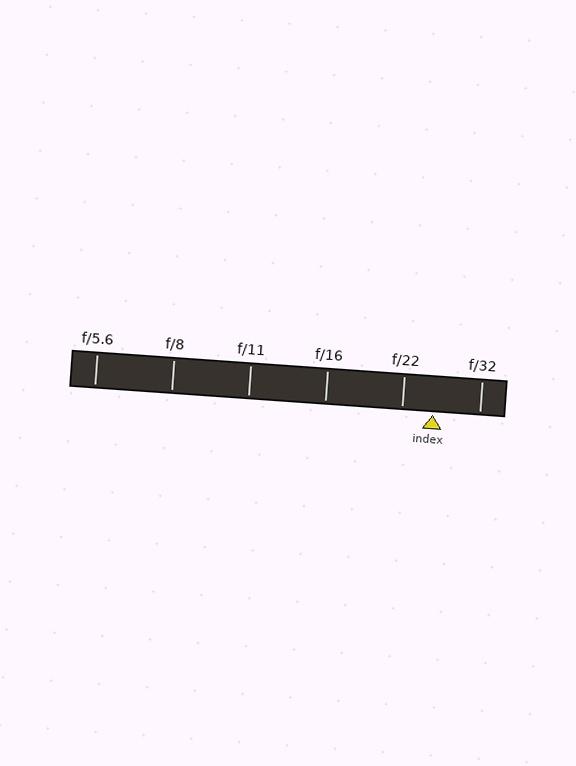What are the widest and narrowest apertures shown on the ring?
The widest aperture shown is f/5.6 and the narrowest is f/32.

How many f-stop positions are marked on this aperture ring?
There are 6 f-stop positions marked.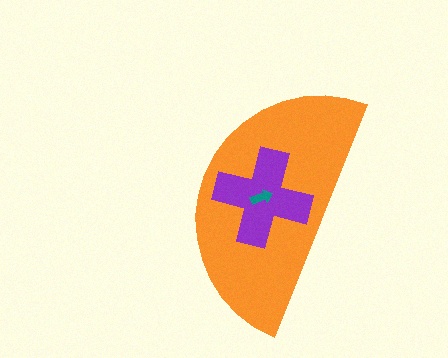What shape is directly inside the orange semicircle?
The purple cross.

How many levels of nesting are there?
3.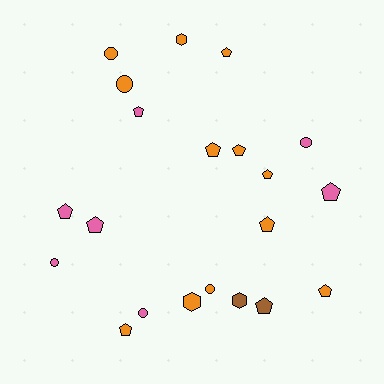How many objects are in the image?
There are 21 objects.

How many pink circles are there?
There are 3 pink circles.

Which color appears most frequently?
Orange, with 12 objects.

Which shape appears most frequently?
Pentagon, with 12 objects.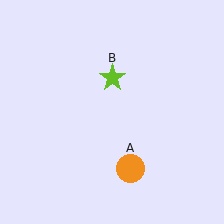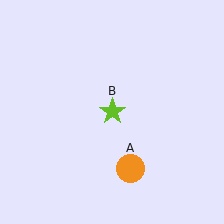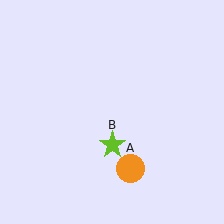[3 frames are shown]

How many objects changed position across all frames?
1 object changed position: lime star (object B).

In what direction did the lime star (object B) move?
The lime star (object B) moved down.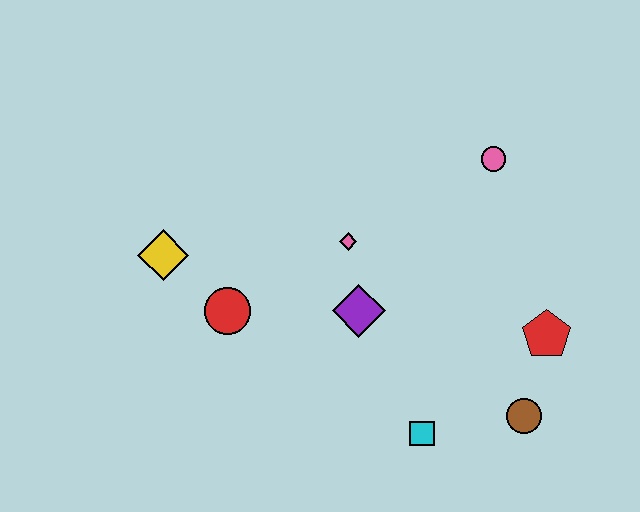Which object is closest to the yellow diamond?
The red circle is closest to the yellow diamond.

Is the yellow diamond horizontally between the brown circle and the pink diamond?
No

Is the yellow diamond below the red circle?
No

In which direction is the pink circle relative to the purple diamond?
The pink circle is above the purple diamond.